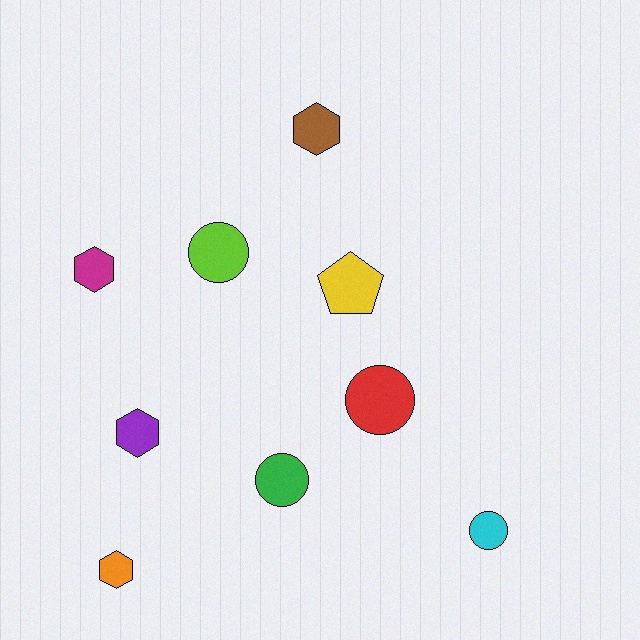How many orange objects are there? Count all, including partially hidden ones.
There is 1 orange object.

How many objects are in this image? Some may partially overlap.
There are 9 objects.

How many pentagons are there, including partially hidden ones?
There is 1 pentagon.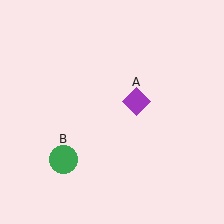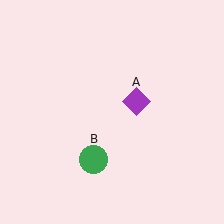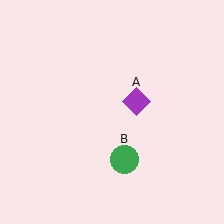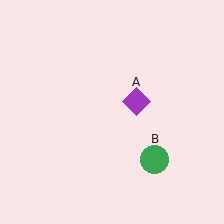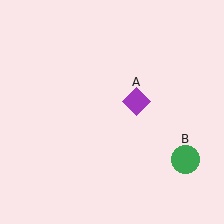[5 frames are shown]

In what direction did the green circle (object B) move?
The green circle (object B) moved right.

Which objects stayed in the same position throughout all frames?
Purple diamond (object A) remained stationary.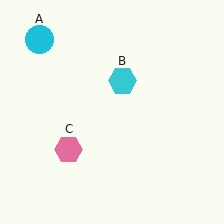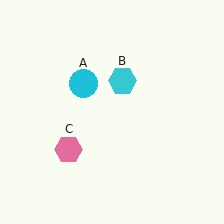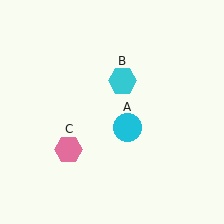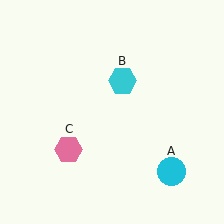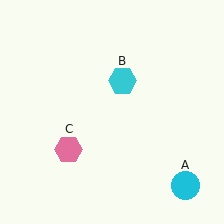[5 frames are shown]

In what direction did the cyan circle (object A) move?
The cyan circle (object A) moved down and to the right.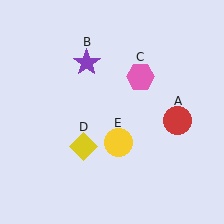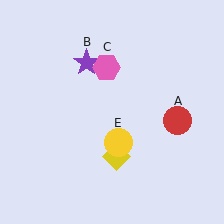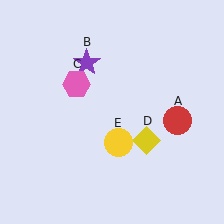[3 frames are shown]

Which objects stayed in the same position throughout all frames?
Red circle (object A) and purple star (object B) and yellow circle (object E) remained stationary.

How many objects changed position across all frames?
2 objects changed position: pink hexagon (object C), yellow diamond (object D).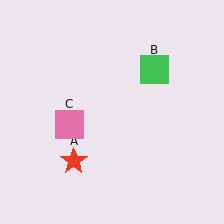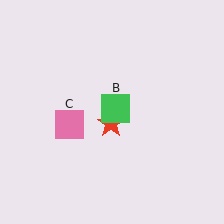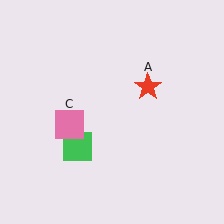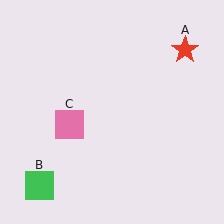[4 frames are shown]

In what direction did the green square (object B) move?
The green square (object B) moved down and to the left.